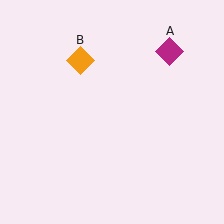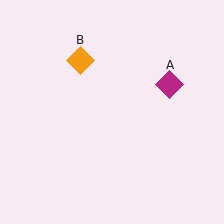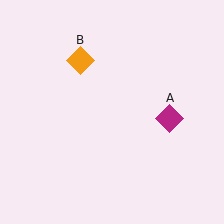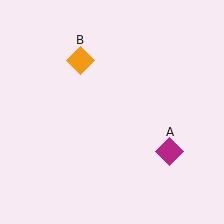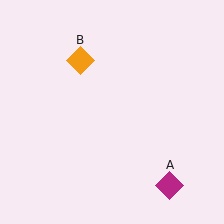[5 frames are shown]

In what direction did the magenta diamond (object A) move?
The magenta diamond (object A) moved down.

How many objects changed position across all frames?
1 object changed position: magenta diamond (object A).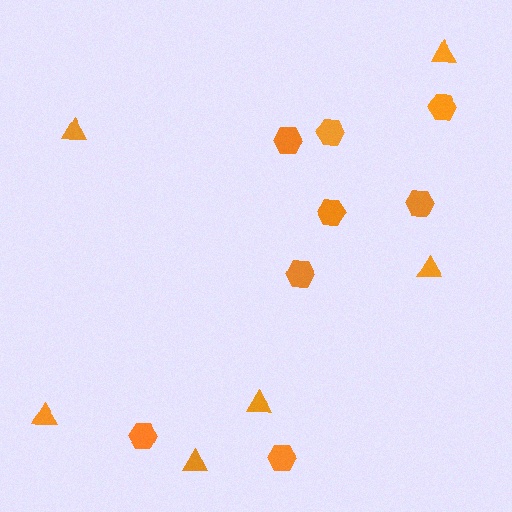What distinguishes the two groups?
There are 2 groups: one group of hexagons (8) and one group of triangles (6).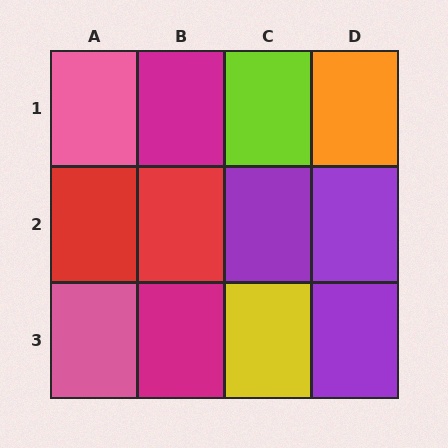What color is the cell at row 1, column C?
Lime.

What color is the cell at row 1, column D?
Orange.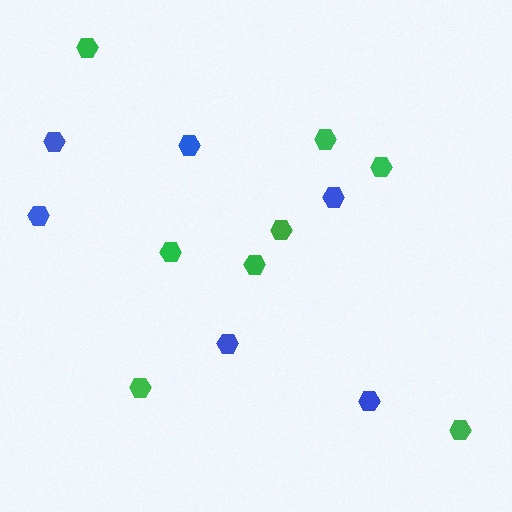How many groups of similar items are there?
There are 2 groups: one group of blue hexagons (6) and one group of green hexagons (8).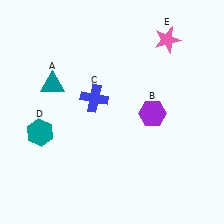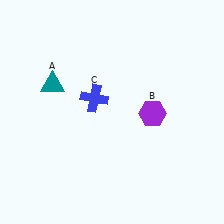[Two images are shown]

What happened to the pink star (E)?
The pink star (E) was removed in Image 2. It was in the top-right area of Image 1.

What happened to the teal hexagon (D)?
The teal hexagon (D) was removed in Image 2. It was in the bottom-left area of Image 1.